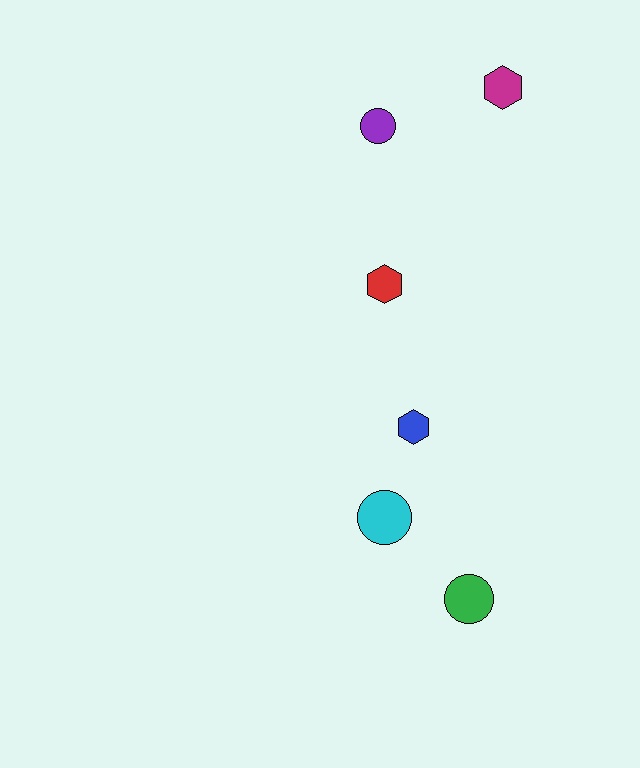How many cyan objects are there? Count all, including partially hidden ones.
There is 1 cyan object.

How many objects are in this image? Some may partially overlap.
There are 6 objects.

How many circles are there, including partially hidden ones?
There are 3 circles.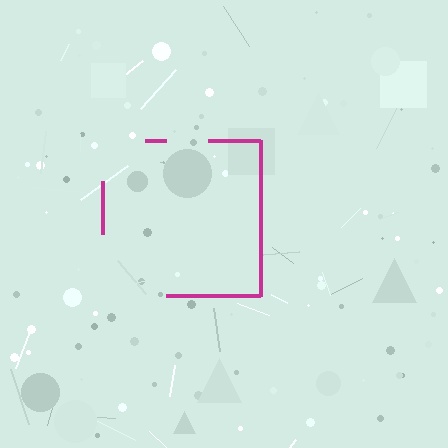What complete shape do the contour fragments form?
The contour fragments form a square.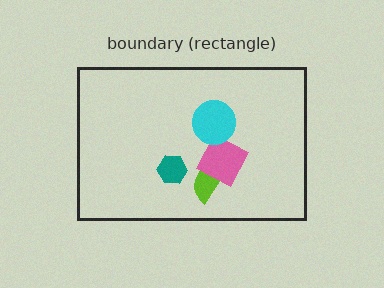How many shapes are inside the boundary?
4 inside, 0 outside.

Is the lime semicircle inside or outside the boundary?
Inside.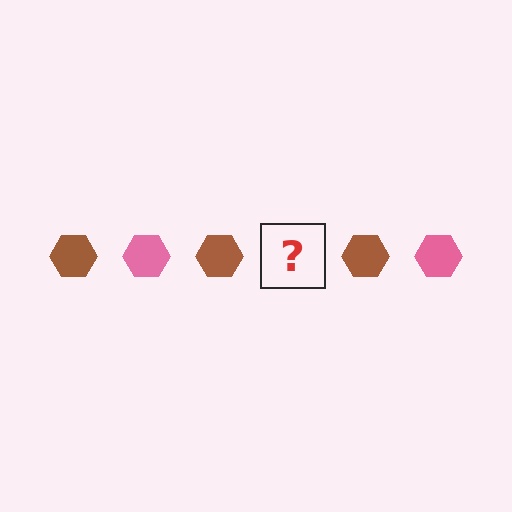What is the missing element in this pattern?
The missing element is a pink hexagon.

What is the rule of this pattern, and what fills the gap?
The rule is that the pattern cycles through brown, pink hexagons. The gap should be filled with a pink hexagon.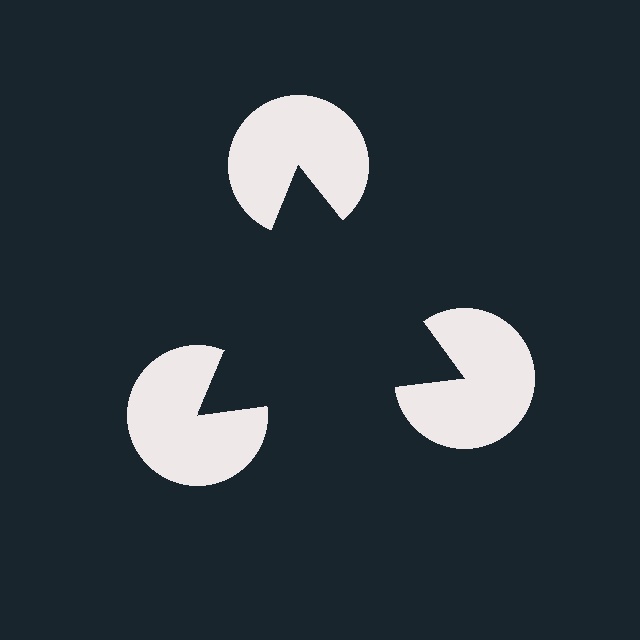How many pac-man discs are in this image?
There are 3 — one at each vertex of the illusory triangle.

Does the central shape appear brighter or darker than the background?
It typically appears slightly darker than the background, even though no actual brightness change is drawn.